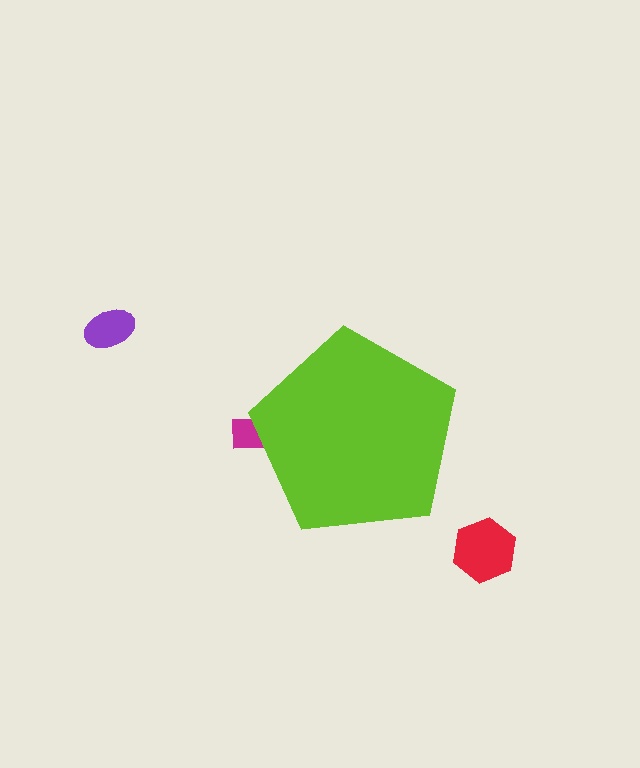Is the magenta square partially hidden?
Yes, the magenta square is partially hidden behind the lime pentagon.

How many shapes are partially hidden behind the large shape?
1 shape is partially hidden.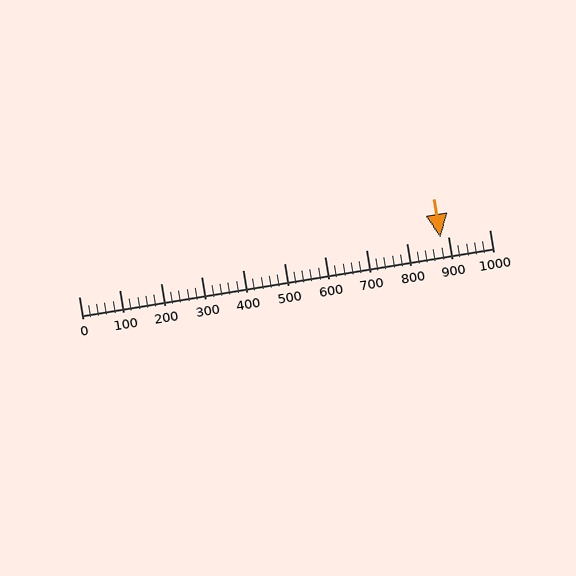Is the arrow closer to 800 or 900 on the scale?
The arrow is closer to 900.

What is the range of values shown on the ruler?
The ruler shows values from 0 to 1000.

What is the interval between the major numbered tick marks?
The major tick marks are spaced 100 units apart.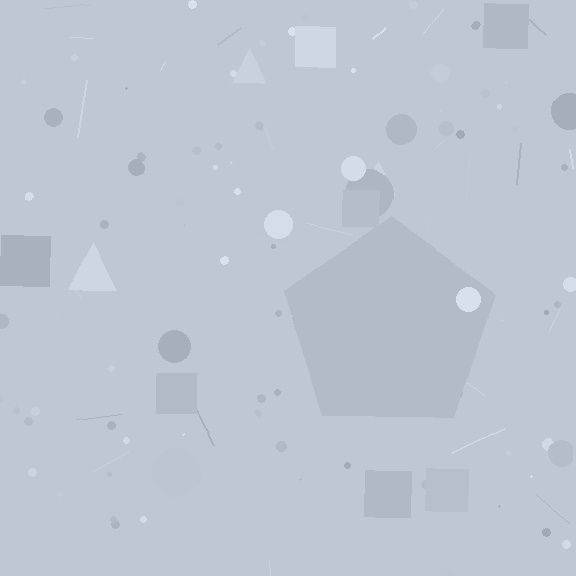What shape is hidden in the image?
A pentagon is hidden in the image.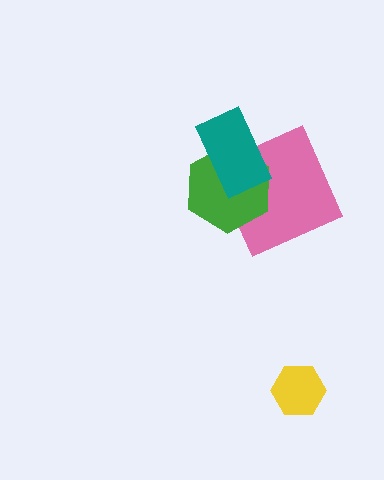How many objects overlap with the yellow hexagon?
0 objects overlap with the yellow hexagon.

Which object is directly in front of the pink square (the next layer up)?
The green hexagon is directly in front of the pink square.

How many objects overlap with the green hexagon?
2 objects overlap with the green hexagon.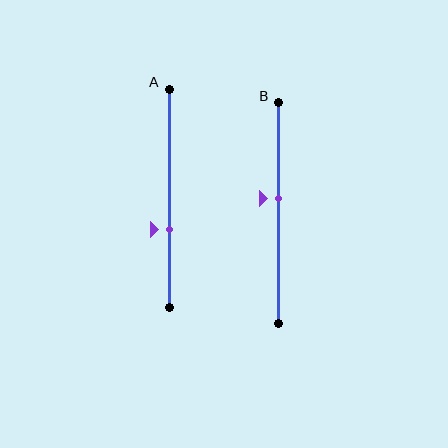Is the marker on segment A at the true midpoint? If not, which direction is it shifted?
No, the marker on segment A is shifted downward by about 14% of the segment length.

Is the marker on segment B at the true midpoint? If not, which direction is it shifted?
No, the marker on segment B is shifted upward by about 6% of the segment length.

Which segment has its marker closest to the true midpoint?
Segment B has its marker closest to the true midpoint.